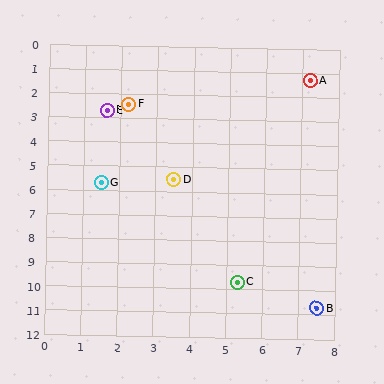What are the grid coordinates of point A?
Point A is at approximately (7.2, 1.3).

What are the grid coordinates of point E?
Point E is at approximately (1.6, 2.7).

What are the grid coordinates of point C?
Point C is at approximately (5.3, 9.7).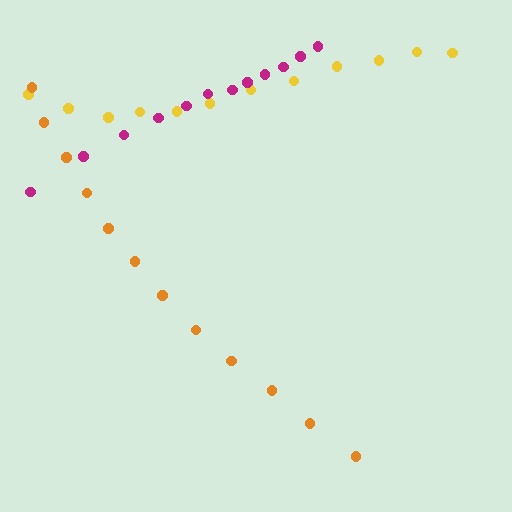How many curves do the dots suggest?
There are 3 distinct paths.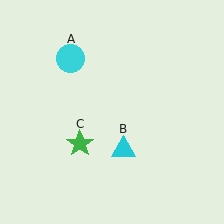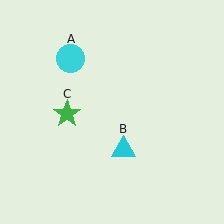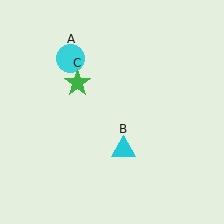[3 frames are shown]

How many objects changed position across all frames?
1 object changed position: green star (object C).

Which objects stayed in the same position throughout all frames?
Cyan circle (object A) and cyan triangle (object B) remained stationary.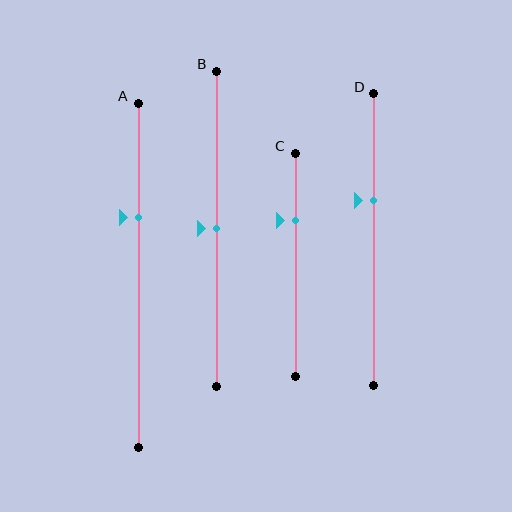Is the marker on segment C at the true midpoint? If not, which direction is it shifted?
No, the marker on segment C is shifted upward by about 20% of the segment length.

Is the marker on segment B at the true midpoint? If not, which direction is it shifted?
Yes, the marker on segment B is at the true midpoint.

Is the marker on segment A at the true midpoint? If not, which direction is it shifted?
No, the marker on segment A is shifted upward by about 17% of the segment length.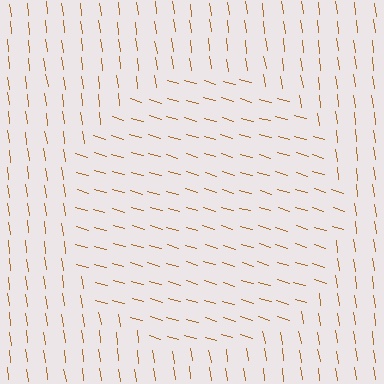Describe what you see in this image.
The image is filled with small brown line segments. A circle region in the image has lines oriented differently from the surrounding lines, creating a visible texture boundary.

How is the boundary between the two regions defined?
The boundary is defined purely by a change in line orientation (approximately 66 degrees difference). All lines are the same color and thickness.